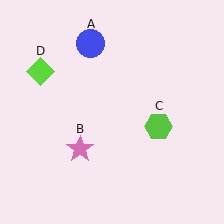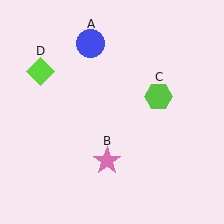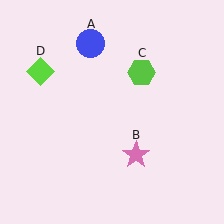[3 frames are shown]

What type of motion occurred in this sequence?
The pink star (object B), lime hexagon (object C) rotated counterclockwise around the center of the scene.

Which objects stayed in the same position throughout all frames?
Blue circle (object A) and lime diamond (object D) remained stationary.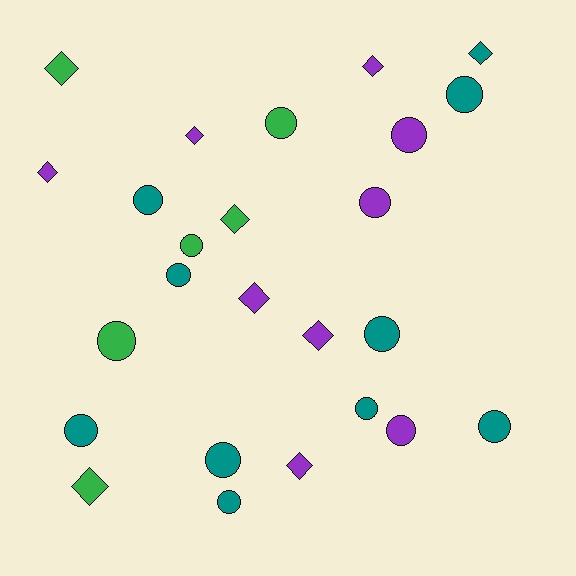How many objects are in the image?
There are 25 objects.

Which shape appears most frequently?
Circle, with 15 objects.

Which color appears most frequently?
Teal, with 10 objects.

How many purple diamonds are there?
There are 6 purple diamonds.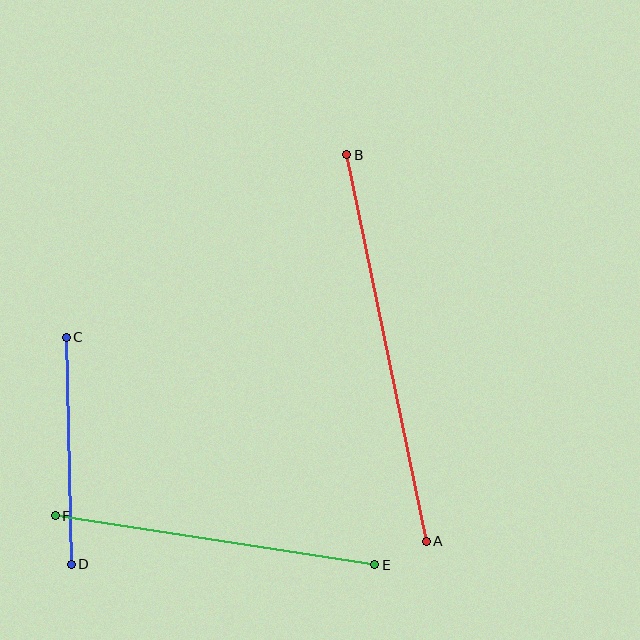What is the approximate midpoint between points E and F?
The midpoint is at approximately (215, 540) pixels.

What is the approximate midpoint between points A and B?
The midpoint is at approximately (386, 348) pixels.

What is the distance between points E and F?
The distance is approximately 323 pixels.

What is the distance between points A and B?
The distance is approximately 395 pixels.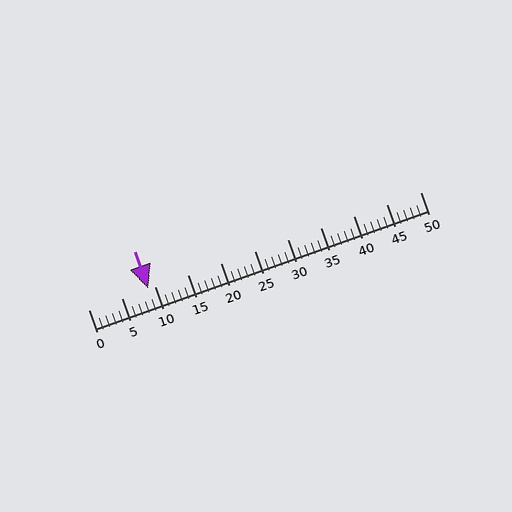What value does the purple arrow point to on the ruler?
The purple arrow points to approximately 9.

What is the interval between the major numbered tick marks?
The major tick marks are spaced 5 units apart.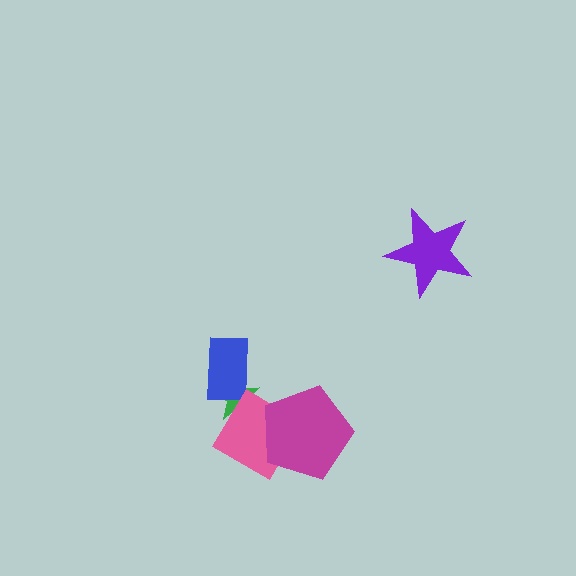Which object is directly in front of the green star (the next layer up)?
The blue rectangle is directly in front of the green star.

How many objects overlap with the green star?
2 objects overlap with the green star.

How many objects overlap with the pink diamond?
2 objects overlap with the pink diamond.